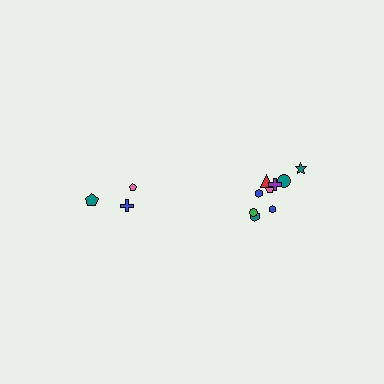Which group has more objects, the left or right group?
The right group.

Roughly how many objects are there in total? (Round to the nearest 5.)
Roughly 15 objects in total.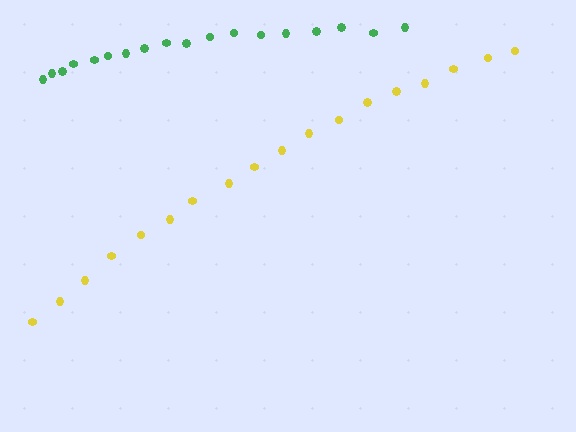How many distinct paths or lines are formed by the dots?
There are 2 distinct paths.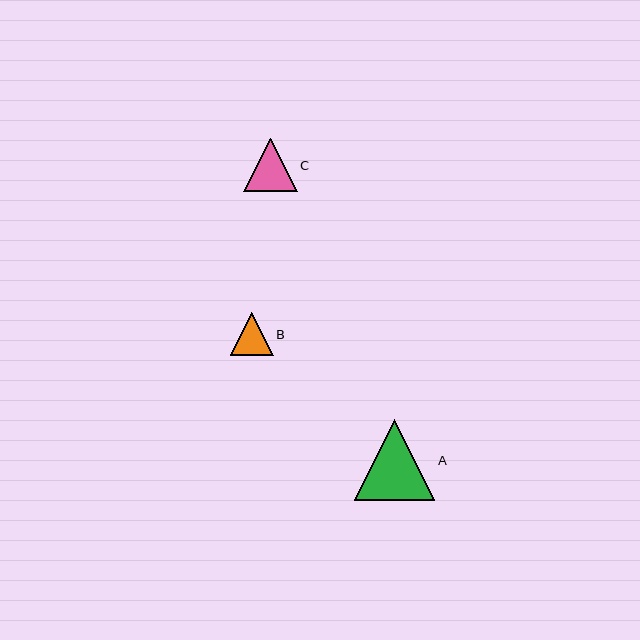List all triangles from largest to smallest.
From largest to smallest: A, C, B.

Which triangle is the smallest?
Triangle B is the smallest with a size of approximately 43 pixels.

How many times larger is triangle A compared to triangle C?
Triangle A is approximately 1.5 times the size of triangle C.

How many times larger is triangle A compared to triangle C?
Triangle A is approximately 1.5 times the size of triangle C.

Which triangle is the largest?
Triangle A is the largest with a size of approximately 81 pixels.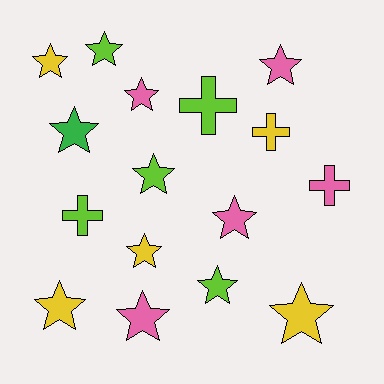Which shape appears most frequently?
Star, with 12 objects.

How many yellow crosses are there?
There is 1 yellow cross.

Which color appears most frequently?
Lime, with 5 objects.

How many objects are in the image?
There are 16 objects.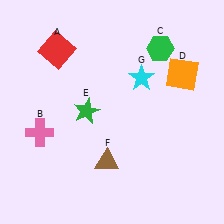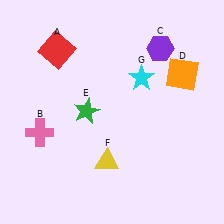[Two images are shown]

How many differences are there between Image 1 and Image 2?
There are 2 differences between the two images.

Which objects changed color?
C changed from green to purple. F changed from brown to yellow.